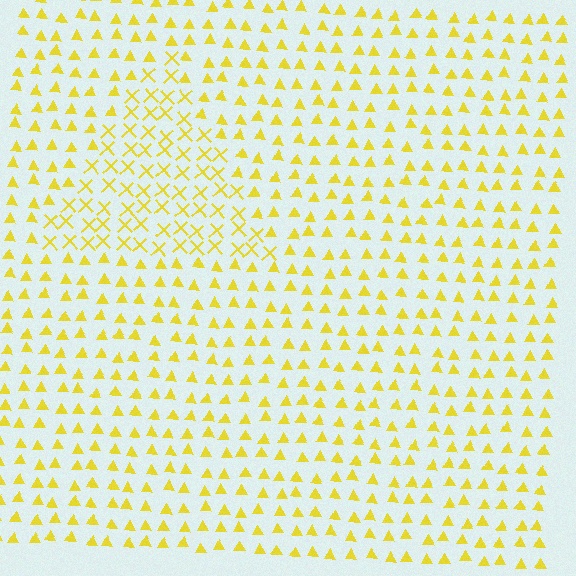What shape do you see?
I see a triangle.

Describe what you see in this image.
The image is filled with small yellow elements arranged in a uniform grid. A triangle-shaped region contains X marks, while the surrounding area contains triangles. The boundary is defined purely by the change in element shape.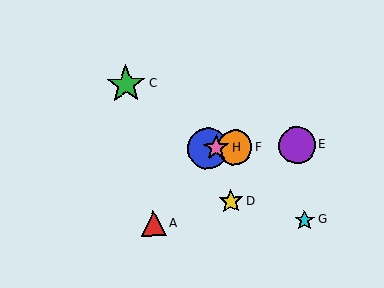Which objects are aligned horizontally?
Objects B, E, F, H are aligned horizontally.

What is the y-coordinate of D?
Object D is at y≈201.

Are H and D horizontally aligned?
No, H is at y≈148 and D is at y≈201.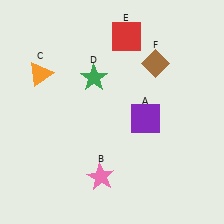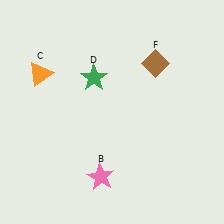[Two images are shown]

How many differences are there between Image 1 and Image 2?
There are 2 differences between the two images.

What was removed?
The purple square (A), the red square (E) were removed in Image 2.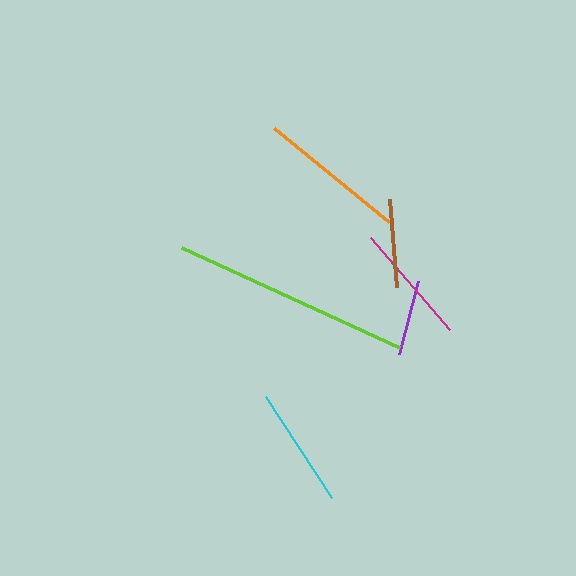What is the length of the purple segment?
The purple segment is approximately 75 pixels long.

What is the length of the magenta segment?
The magenta segment is approximately 121 pixels long.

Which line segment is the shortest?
The purple line is the shortest at approximately 75 pixels.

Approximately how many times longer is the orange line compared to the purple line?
The orange line is approximately 2.0 times the length of the purple line.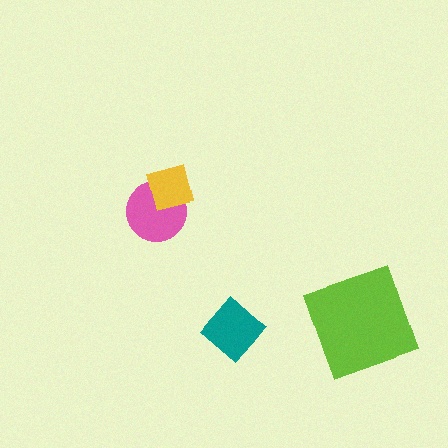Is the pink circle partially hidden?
Yes, it is partially covered by another shape.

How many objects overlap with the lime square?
0 objects overlap with the lime square.